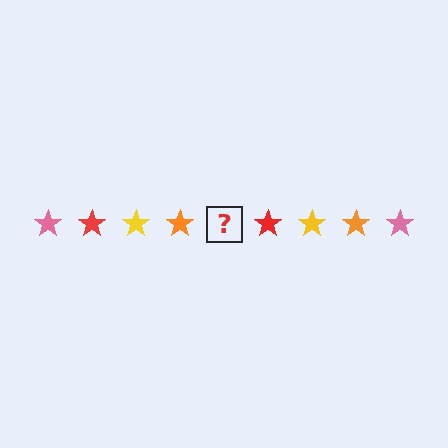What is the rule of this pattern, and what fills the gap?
The rule is that the pattern cycles through pink, red, yellow, orange stars. The gap should be filled with a pink star.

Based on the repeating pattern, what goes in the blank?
The blank should be a pink star.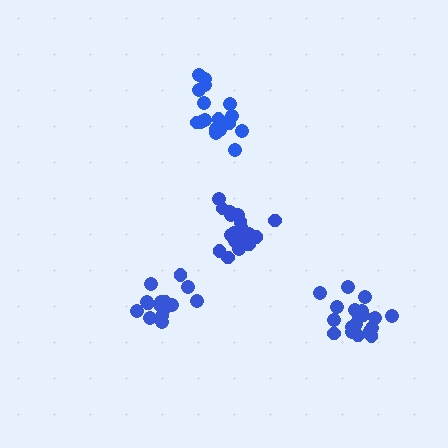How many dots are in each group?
Group 1: 17 dots, Group 2: 19 dots, Group 3: 15 dots, Group 4: 20 dots (71 total).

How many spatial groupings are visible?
There are 4 spatial groupings.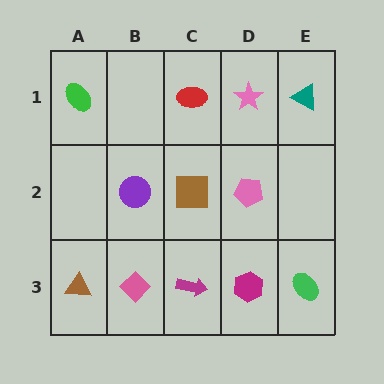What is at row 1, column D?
A pink star.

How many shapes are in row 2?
3 shapes.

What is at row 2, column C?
A brown square.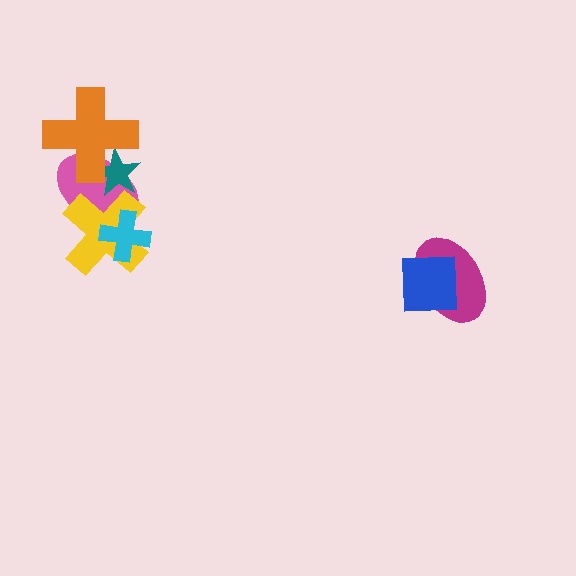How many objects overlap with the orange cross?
2 objects overlap with the orange cross.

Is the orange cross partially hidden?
No, no other shape covers it.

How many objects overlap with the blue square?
1 object overlaps with the blue square.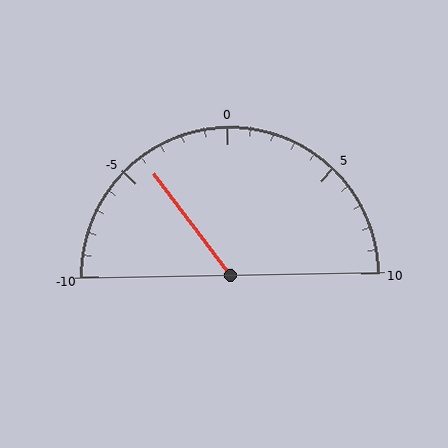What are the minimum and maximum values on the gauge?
The gauge ranges from -10 to 10.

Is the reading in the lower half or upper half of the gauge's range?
The reading is in the lower half of the range (-10 to 10).